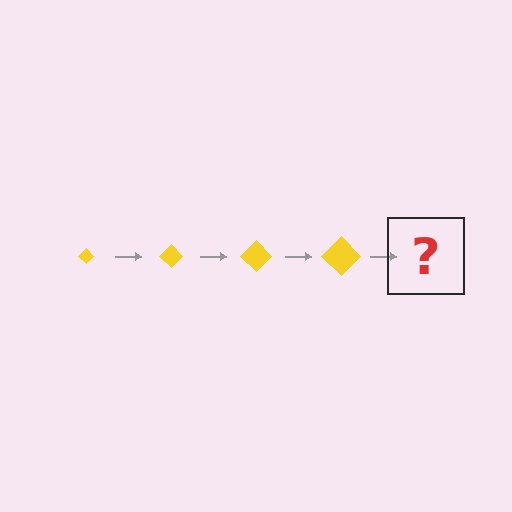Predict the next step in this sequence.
The next step is a yellow diamond, larger than the previous one.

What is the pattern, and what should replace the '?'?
The pattern is that the diamond gets progressively larger each step. The '?' should be a yellow diamond, larger than the previous one.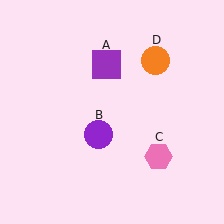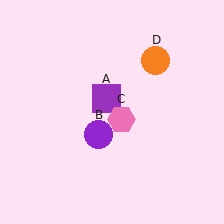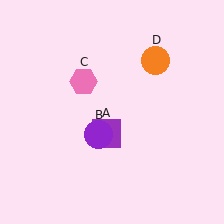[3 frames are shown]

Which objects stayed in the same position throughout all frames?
Purple circle (object B) and orange circle (object D) remained stationary.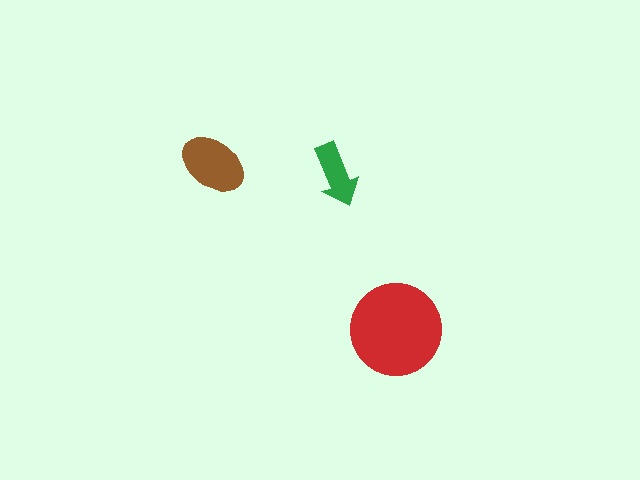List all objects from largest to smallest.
The red circle, the brown ellipse, the green arrow.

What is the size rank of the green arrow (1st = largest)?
3rd.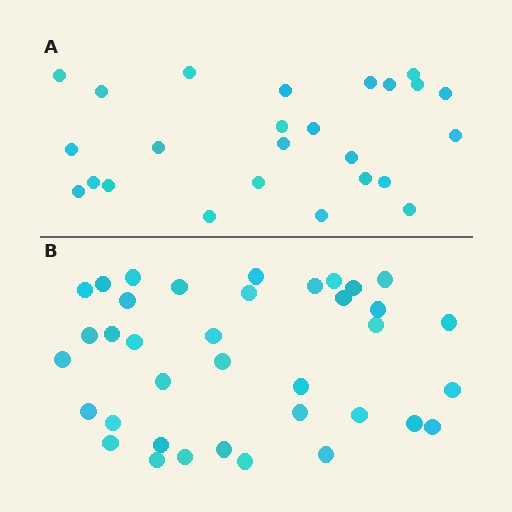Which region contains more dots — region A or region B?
Region B (the bottom region) has more dots.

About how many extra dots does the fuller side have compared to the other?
Region B has roughly 12 or so more dots than region A.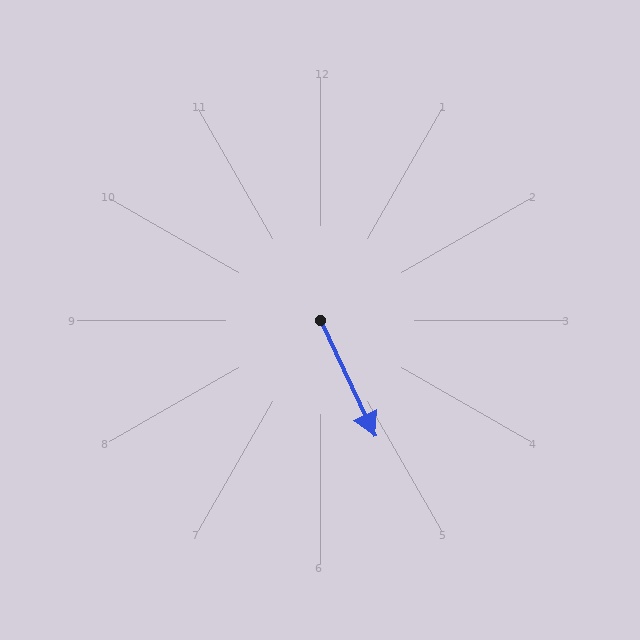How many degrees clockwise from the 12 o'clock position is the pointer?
Approximately 155 degrees.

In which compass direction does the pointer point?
Southeast.